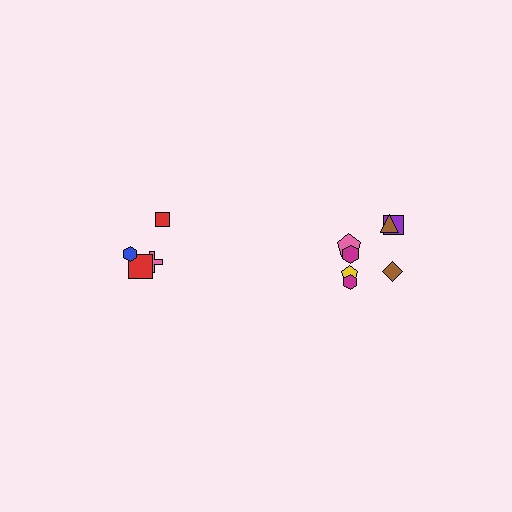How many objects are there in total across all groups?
There are 11 objects.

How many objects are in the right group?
There are 7 objects.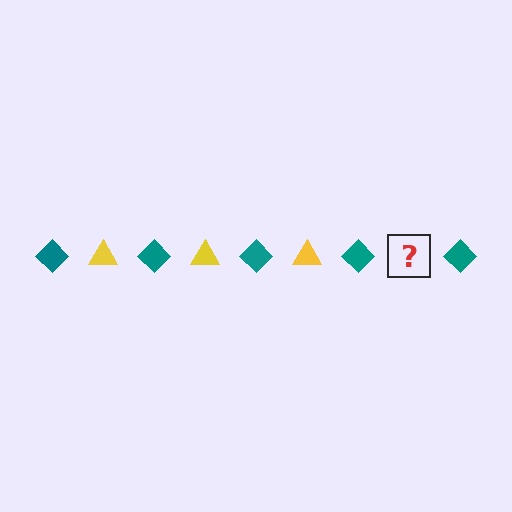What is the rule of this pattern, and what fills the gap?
The rule is that the pattern alternates between teal diamond and yellow triangle. The gap should be filled with a yellow triangle.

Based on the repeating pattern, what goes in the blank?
The blank should be a yellow triangle.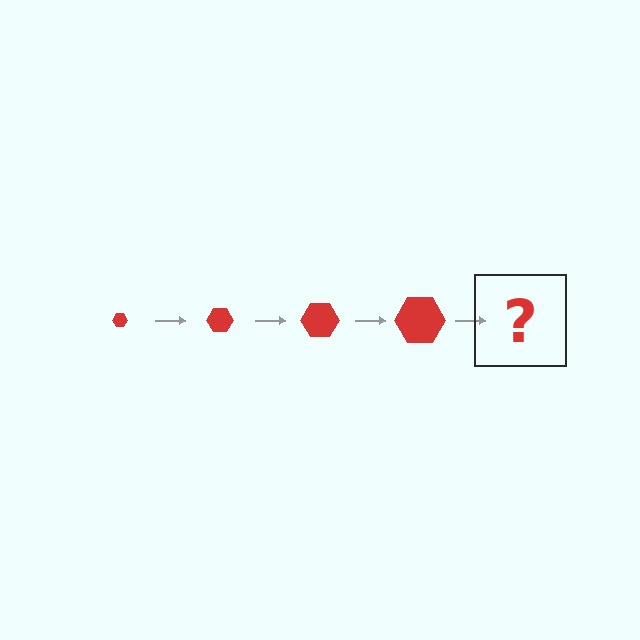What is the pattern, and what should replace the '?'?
The pattern is that the hexagon gets progressively larger each step. The '?' should be a red hexagon, larger than the previous one.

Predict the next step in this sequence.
The next step is a red hexagon, larger than the previous one.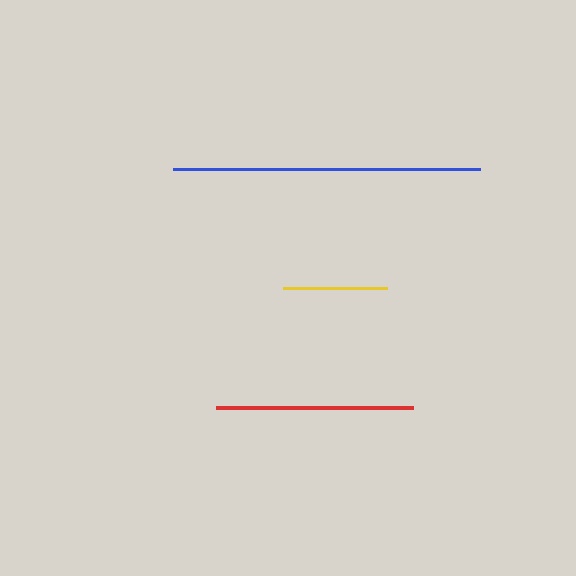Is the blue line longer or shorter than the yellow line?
The blue line is longer than the yellow line.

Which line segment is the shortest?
The yellow line is the shortest at approximately 104 pixels.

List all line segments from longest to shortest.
From longest to shortest: blue, red, yellow.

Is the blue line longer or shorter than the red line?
The blue line is longer than the red line.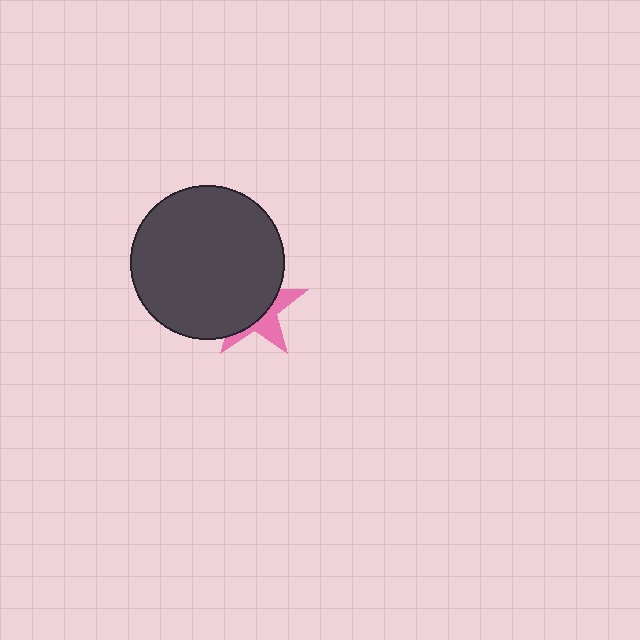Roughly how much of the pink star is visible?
A small part of it is visible (roughly 36%).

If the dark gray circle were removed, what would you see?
You would see the complete pink star.